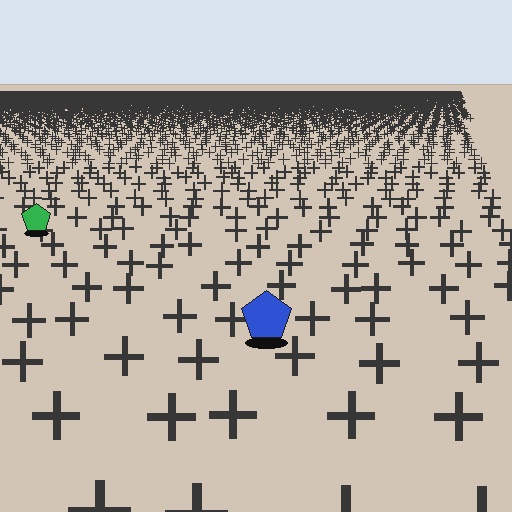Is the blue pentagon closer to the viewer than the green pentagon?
Yes. The blue pentagon is closer — you can tell from the texture gradient: the ground texture is coarser near it.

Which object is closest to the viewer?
The blue pentagon is closest. The texture marks near it are larger and more spread out.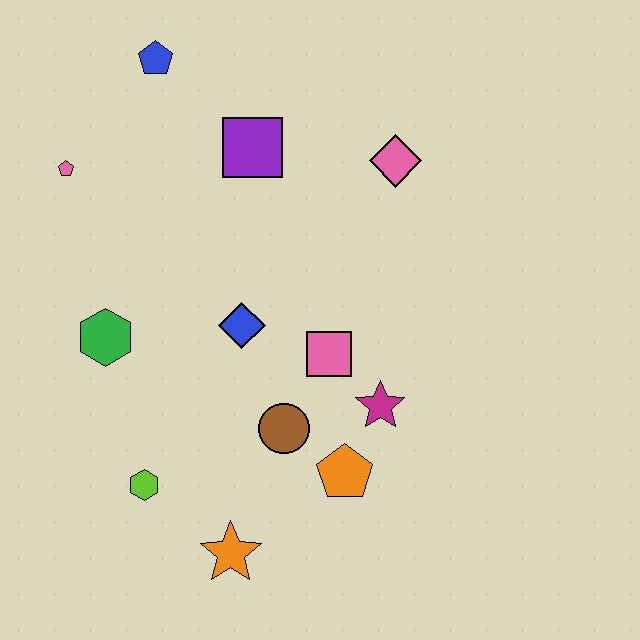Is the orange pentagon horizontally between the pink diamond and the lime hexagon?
Yes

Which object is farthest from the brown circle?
The blue pentagon is farthest from the brown circle.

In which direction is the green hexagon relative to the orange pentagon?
The green hexagon is to the left of the orange pentagon.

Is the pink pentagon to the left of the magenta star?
Yes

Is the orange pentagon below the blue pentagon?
Yes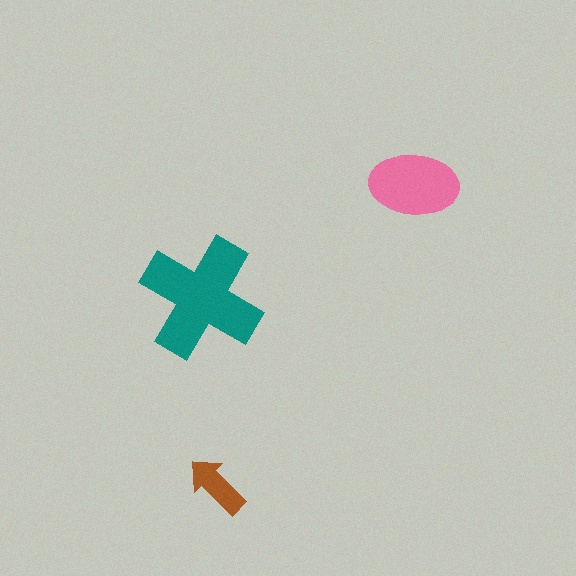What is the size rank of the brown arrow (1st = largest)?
3rd.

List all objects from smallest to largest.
The brown arrow, the pink ellipse, the teal cross.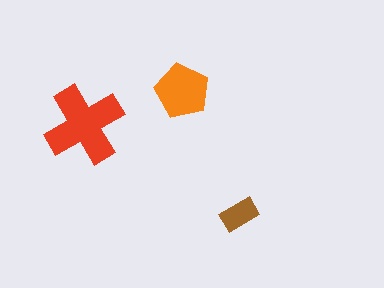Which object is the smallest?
The brown rectangle.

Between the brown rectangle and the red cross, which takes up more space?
The red cross.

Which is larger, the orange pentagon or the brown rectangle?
The orange pentagon.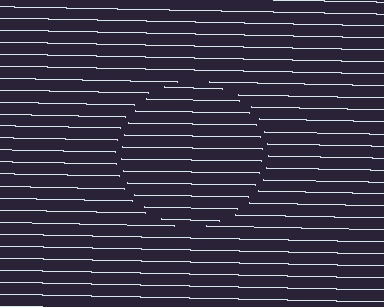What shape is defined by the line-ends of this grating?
An illusory circle. The interior of the shape contains the same grating, shifted by half a period — the contour is defined by the phase discontinuity where line-ends from the inner and outer gratings abut.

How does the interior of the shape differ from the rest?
The interior of the shape contains the same grating, shifted by half a period — the contour is defined by the phase discontinuity where line-ends from the inner and outer gratings abut.